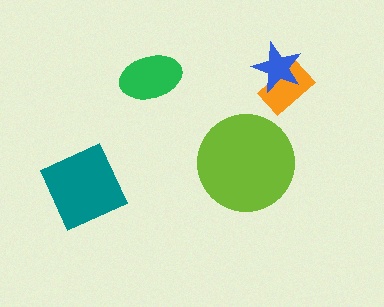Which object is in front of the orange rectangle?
The blue star is in front of the orange rectangle.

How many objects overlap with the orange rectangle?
1 object overlaps with the orange rectangle.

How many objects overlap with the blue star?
1 object overlaps with the blue star.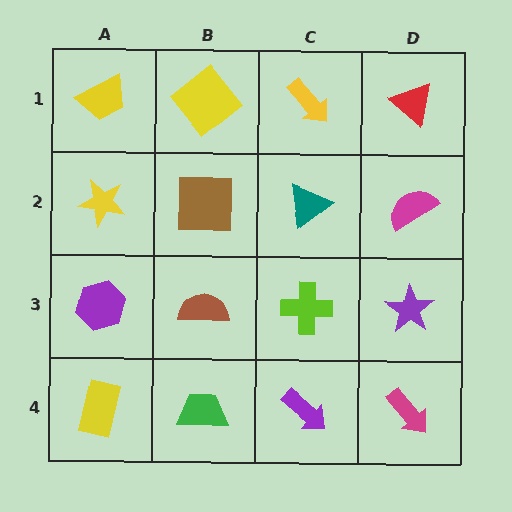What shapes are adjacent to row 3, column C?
A teal triangle (row 2, column C), a purple arrow (row 4, column C), a brown semicircle (row 3, column B), a purple star (row 3, column D).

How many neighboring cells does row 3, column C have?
4.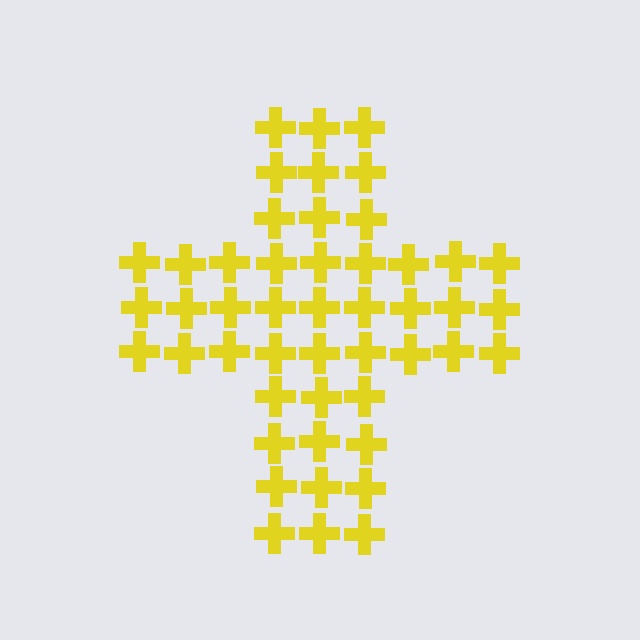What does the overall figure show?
The overall figure shows a cross.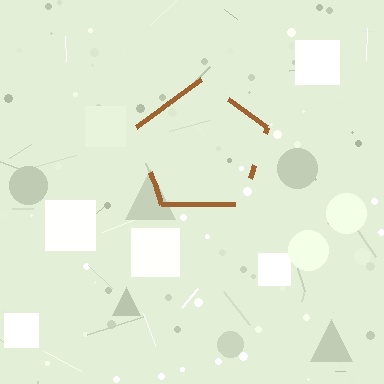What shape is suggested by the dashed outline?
The dashed outline suggests a pentagon.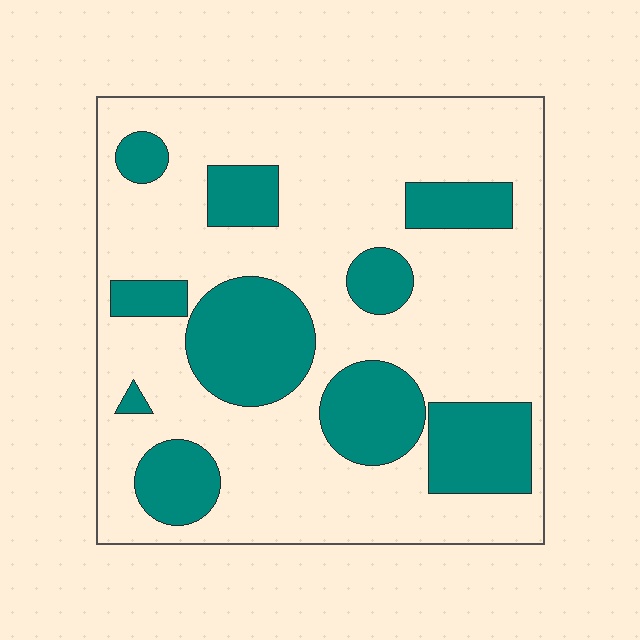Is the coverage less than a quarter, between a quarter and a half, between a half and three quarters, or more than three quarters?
Between a quarter and a half.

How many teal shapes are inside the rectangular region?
10.